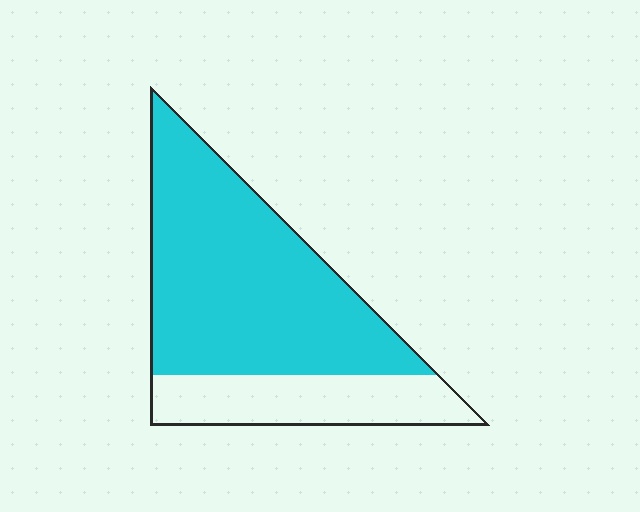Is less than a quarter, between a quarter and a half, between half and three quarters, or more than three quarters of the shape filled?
Between half and three quarters.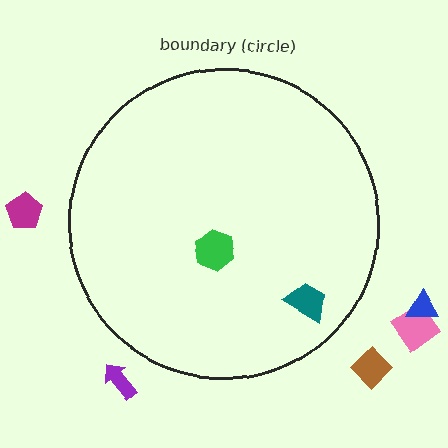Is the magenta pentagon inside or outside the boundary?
Outside.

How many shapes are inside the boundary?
2 inside, 5 outside.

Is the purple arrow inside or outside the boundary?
Outside.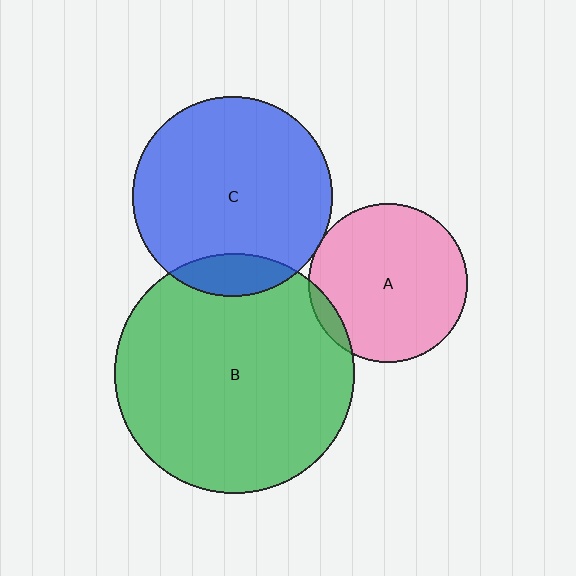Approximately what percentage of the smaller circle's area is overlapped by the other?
Approximately 5%.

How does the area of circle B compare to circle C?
Approximately 1.4 times.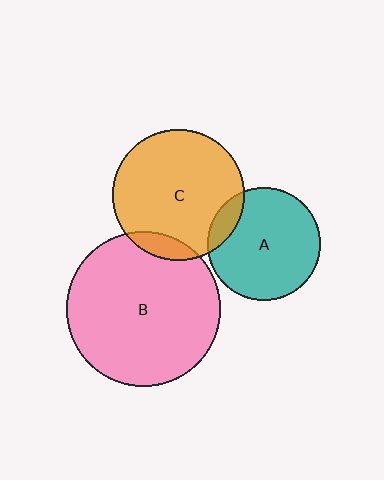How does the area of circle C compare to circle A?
Approximately 1.4 times.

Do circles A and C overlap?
Yes.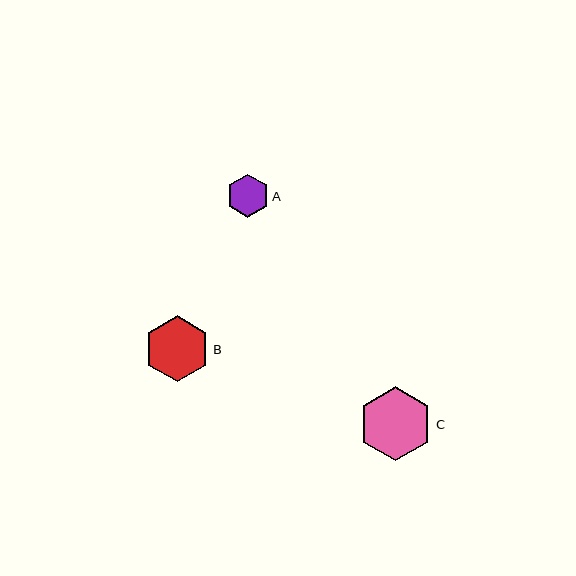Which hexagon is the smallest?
Hexagon A is the smallest with a size of approximately 43 pixels.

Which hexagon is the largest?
Hexagon C is the largest with a size of approximately 74 pixels.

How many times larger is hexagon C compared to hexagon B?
Hexagon C is approximately 1.1 times the size of hexagon B.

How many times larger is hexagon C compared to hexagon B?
Hexagon C is approximately 1.1 times the size of hexagon B.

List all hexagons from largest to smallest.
From largest to smallest: C, B, A.